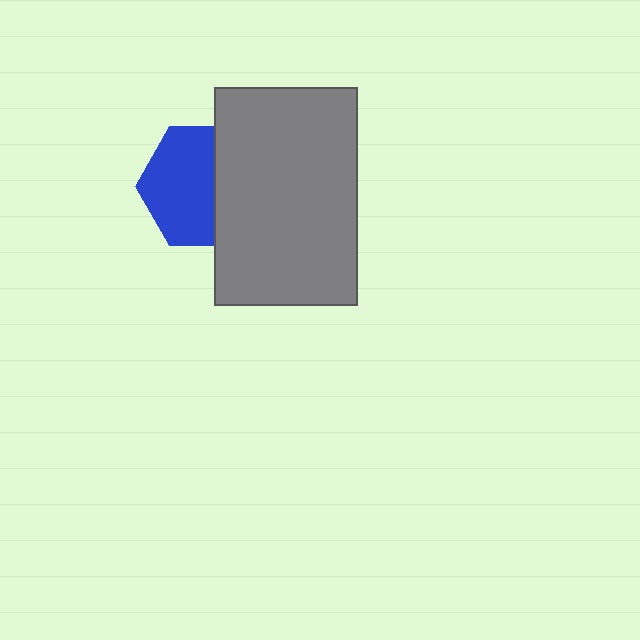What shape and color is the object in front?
The object in front is a gray rectangle.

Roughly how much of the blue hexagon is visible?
About half of it is visible (roughly 59%).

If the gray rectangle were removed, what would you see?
You would see the complete blue hexagon.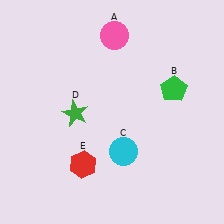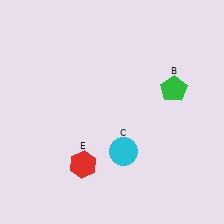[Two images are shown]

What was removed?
The green star (D), the pink circle (A) were removed in Image 2.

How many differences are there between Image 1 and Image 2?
There are 2 differences between the two images.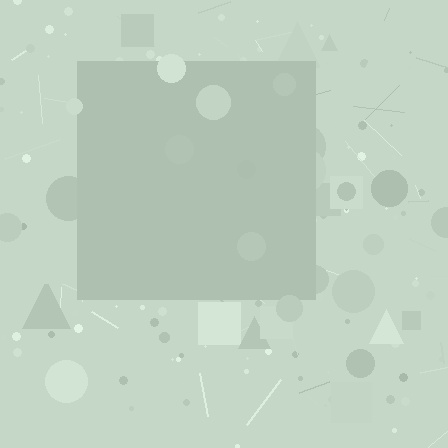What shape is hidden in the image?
A square is hidden in the image.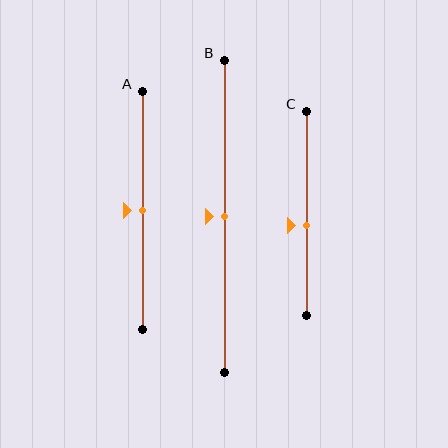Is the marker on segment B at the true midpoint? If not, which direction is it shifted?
Yes, the marker on segment B is at the true midpoint.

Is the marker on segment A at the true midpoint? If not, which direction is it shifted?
Yes, the marker on segment A is at the true midpoint.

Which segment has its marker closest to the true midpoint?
Segment A has its marker closest to the true midpoint.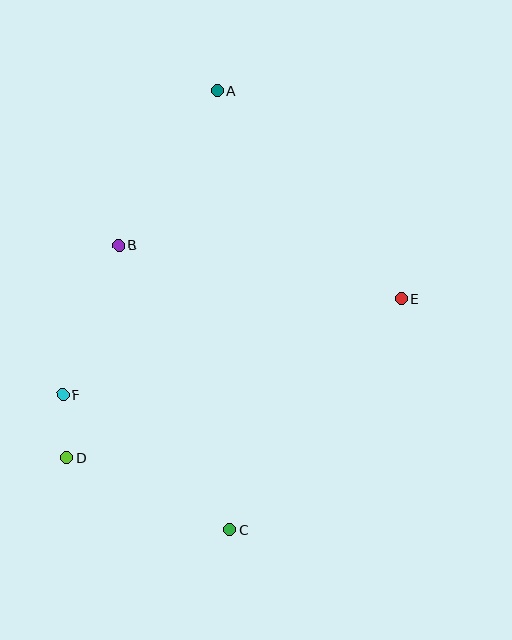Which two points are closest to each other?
Points D and F are closest to each other.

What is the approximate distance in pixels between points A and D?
The distance between A and D is approximately 397 pixels.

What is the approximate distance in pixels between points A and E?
The distance between A and E is approximately 277 pixels.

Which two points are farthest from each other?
Points A and C are farthest from each other.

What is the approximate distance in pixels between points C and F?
The distance between C and F is approximately 215 pixels.